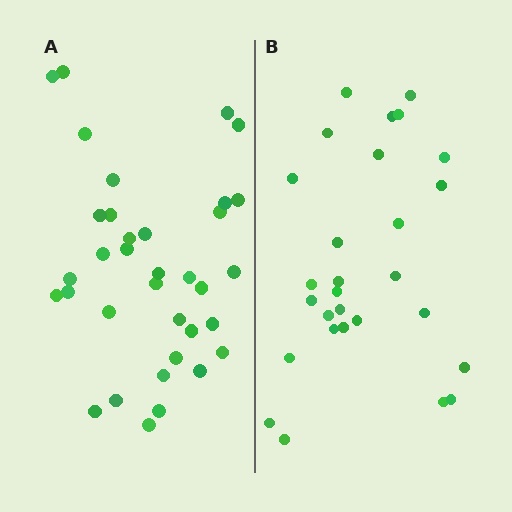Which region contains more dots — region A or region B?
Region A (the left region) has more dots.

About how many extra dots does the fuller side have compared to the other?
Region A has roughly 8 or so more dots than region B.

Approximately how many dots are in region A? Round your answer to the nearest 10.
About 40 dots. (The exact count is 35, which rounds to 40.)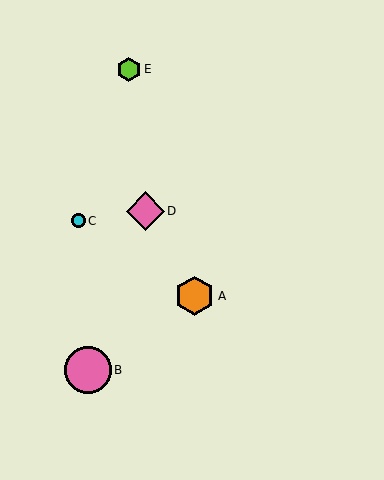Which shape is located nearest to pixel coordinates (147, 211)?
The pink diamond (labeled D) at (145, 211) is nearest to that location.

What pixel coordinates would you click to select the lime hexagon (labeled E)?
Click at (129, 69) to select the lime hexagon E.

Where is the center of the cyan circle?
The center of the cyan circle is at (78, 221).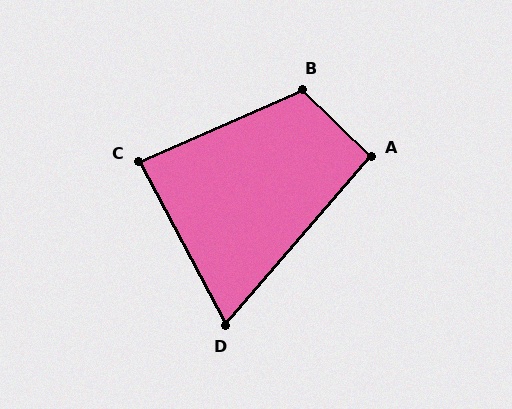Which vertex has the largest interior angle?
B, at approximately 111 degrees.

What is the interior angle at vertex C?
Approximately 86 degrees (approximately right).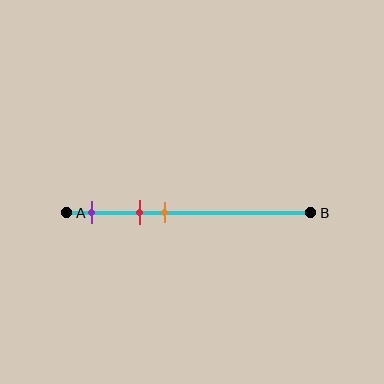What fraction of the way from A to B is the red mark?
The red mark is approximately 30% (0.3) of the way from A to B.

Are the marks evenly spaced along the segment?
Yes, the marks are approximately evenly spaced.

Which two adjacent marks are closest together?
The red and orange marks are the closest adjacent pair.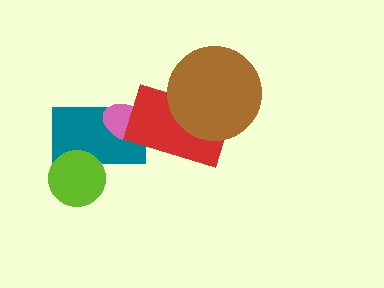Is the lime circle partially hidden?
No, no other shape covers it.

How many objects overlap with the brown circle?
1 object overlaps with the brown circle.